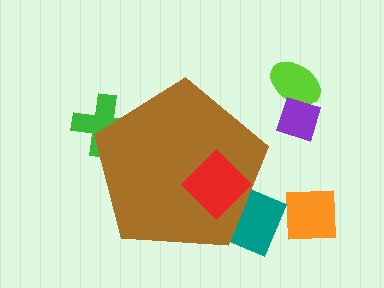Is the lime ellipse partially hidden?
No, the lime ellipse is fully visible.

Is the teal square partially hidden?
Yes, the teal square is partially hidden behind the brown pentagon.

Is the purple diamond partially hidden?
No, the purple diamond is fully visible.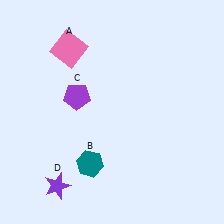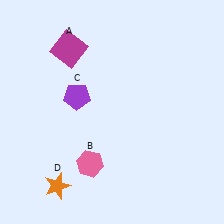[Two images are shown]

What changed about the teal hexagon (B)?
In Image 1, B is teal. In Image 2, it changed to pink.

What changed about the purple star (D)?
In Image 1, D is purple. In Image 2, it changed to orange.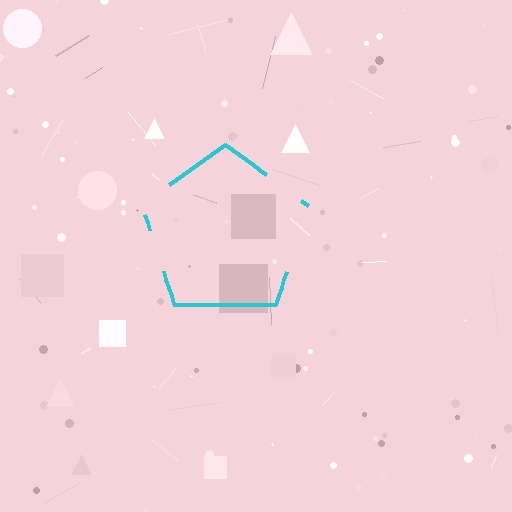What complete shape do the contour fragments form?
The contour fragments form a pentagon.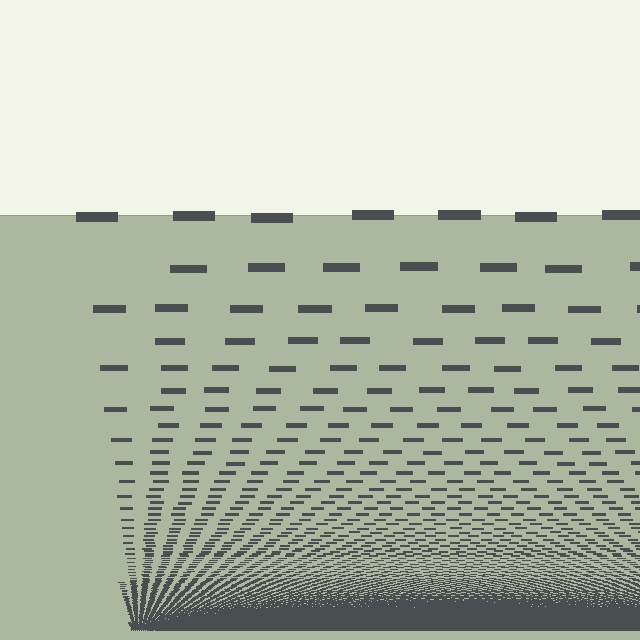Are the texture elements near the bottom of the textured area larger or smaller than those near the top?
Smaller. The gradient is inverted — elements near the bottom are smaller and denser.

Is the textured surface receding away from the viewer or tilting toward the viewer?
The surface appears to tilt toward the viewer. Texture elements get larger and sparser toward the top.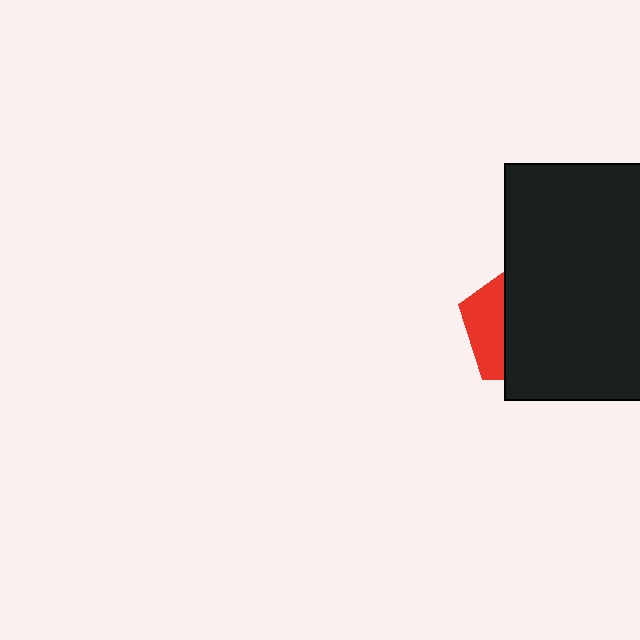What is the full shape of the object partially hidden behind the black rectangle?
The partially hidden object is a red pentagon.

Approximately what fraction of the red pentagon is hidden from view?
Roughly 70% of the red pentagon is hidden behind the black rectangle.